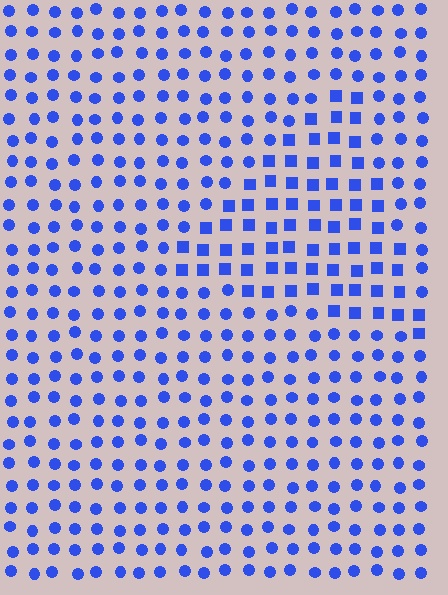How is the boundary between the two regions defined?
The boundary is defined by a change in element shape: squares inside vs. circles outside. All elements share the same color and spacing.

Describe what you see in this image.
The image is filled with small blue elements arranged in a uniform grid. A triangle-shaped region contains squares, while the surrounding area contains circles. The boundary is defined purely by the change in element shape.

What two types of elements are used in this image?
The image uses squares inside the triangle region and circles outside it.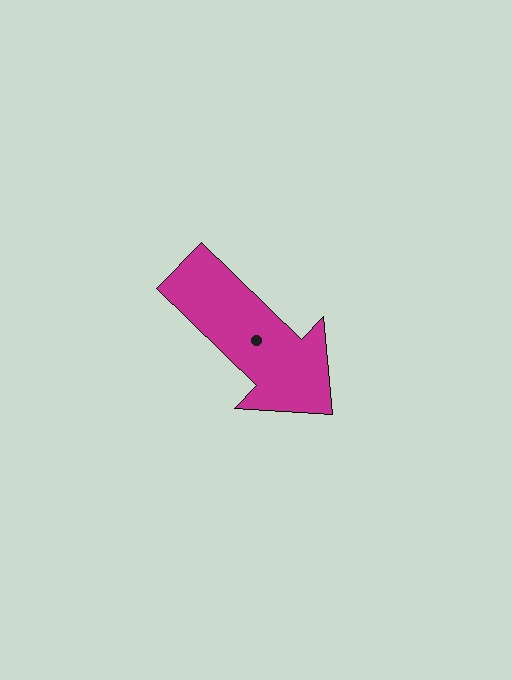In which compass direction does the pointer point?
Southeast.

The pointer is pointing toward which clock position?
Roughly 4 o'clock.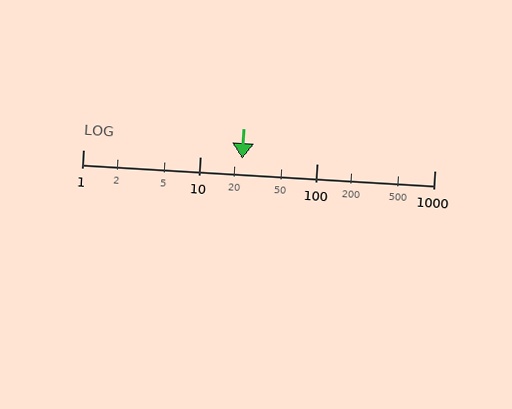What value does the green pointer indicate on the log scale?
The pointer indicates approximately 23.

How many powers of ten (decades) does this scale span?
The scale spans 3 decades, from 1 to 1000.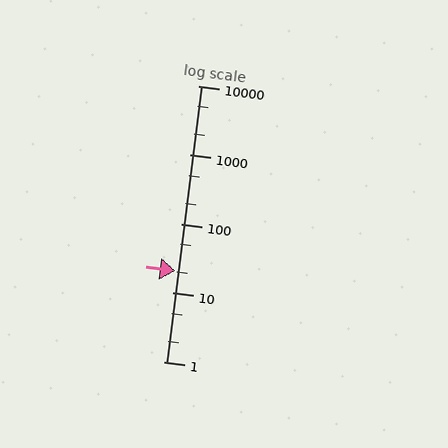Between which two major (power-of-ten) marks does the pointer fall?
The pointer is between 10 and 100.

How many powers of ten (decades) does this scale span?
The scale spans 4 decades, from 1 to 10000.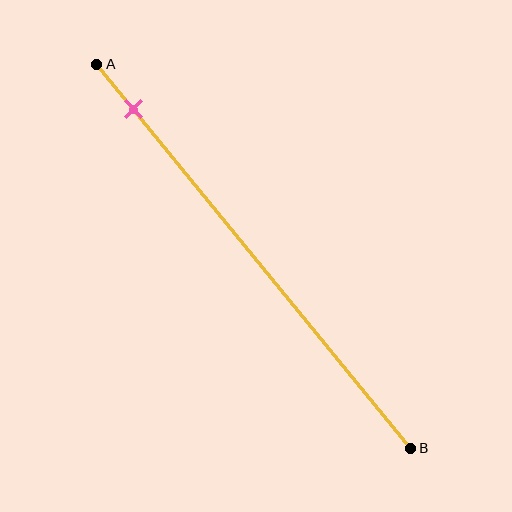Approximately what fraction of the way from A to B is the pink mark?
The pink mark is approximately 10% of the way from A to B.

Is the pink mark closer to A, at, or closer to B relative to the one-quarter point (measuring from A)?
The pink mark is closer to point A than the one-quarter point of segment AB.